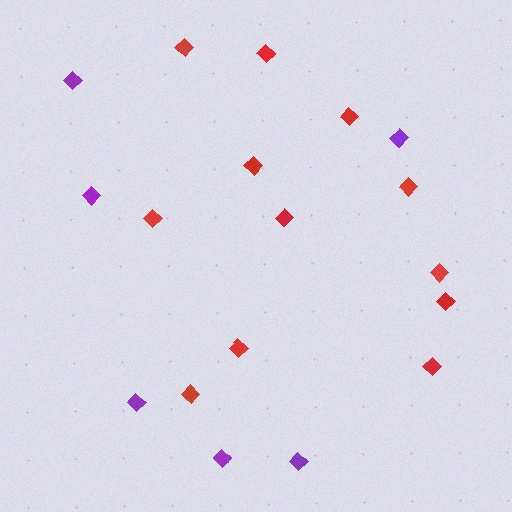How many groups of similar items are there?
There are 2 groups: one group of purple diamonds (6) and one group of red diamonds (12).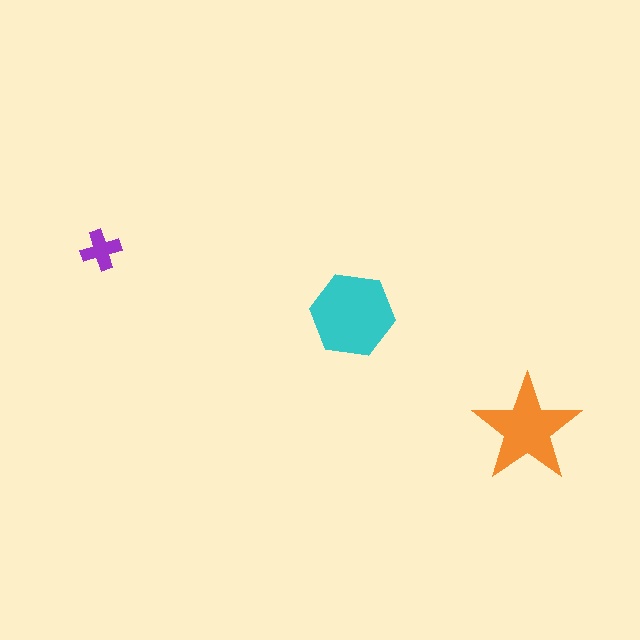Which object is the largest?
The cyan hexagon.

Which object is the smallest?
The purple cross.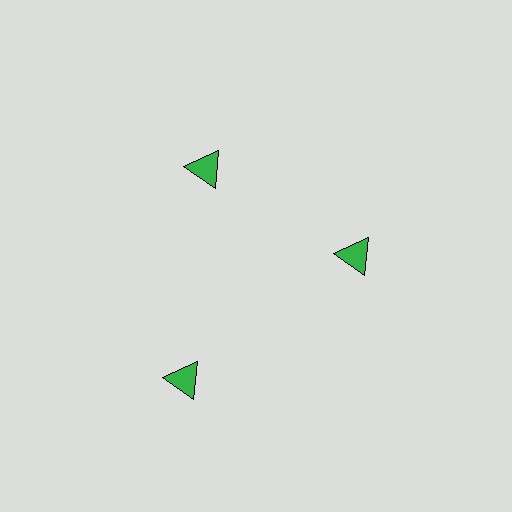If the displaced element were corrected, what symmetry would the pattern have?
It would have 3-fold rotational symmetry — the pattern would map onto itself every 120 degrees.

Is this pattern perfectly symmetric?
No. The 3 green triangles are arranged in a ring, but one element near the 7 o'clock position is pushed outward from the center, breaking the 3-fold rotational symmetry.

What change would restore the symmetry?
The symmetry would be restored by moving it inward, back onto the ring so that all 3 triangles sit at equal angles and equal distance from the center.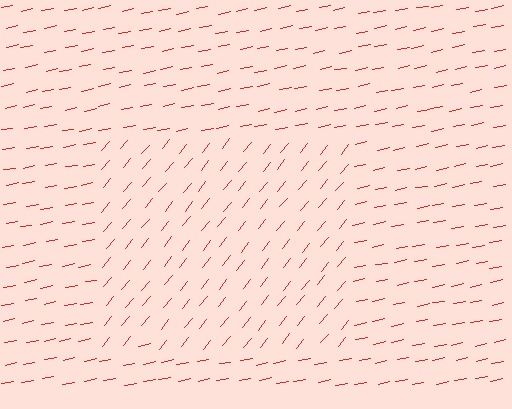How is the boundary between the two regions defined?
The boundary is defined purely by a change in line orientation (approximately 39 degrees difference). All lines are the same color and thickness.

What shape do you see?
I see a rectangle.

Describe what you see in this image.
The image is filled with small red line segments. A rectangle region in the image has lines oriented differently from the surrounding lines, creating a visible texture boundary.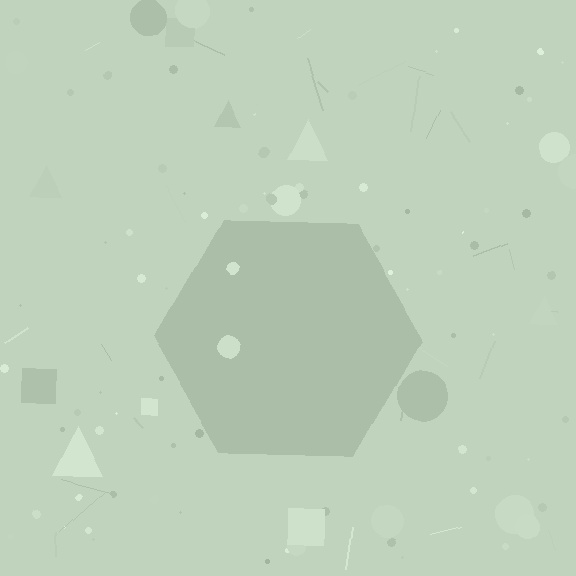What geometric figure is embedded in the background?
A hexagon is embedded in the background.